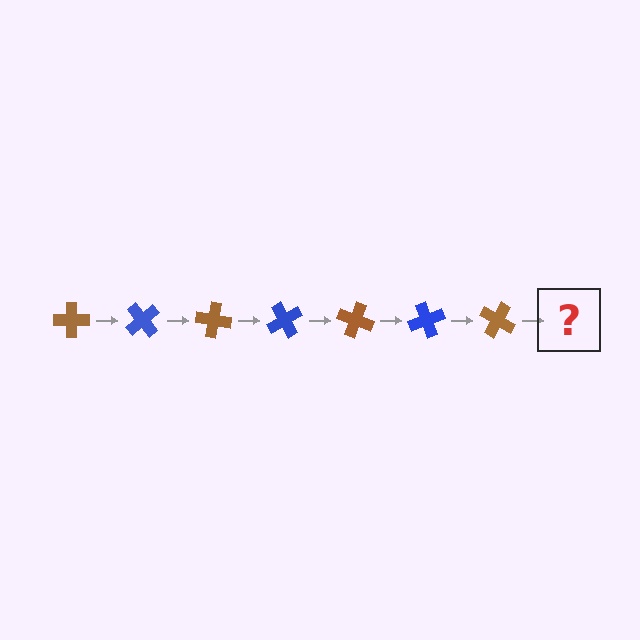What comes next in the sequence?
The next element should be a blue cross, rotated 350 degrees from the start.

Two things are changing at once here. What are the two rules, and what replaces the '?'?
The two rules are that it rotates 50 degrees each step and the color cycles through brown and blue. The '?' should be a blue cross, rotated 350 degrees from the start.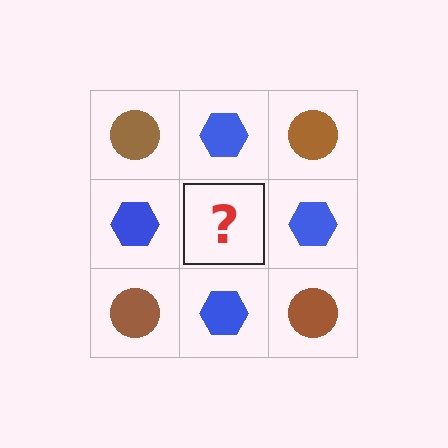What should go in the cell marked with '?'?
The missing cell should contain a brown circle.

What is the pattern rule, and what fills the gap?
The rule is that it alternates brown circle and blue hexagon in a checkerboard pattern. The gap should be filled with a brown circle.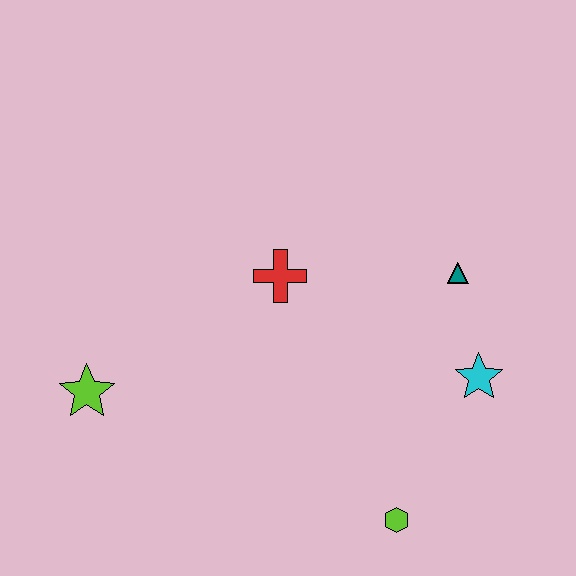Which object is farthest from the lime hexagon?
The lime star is farthest from the lime hexagon.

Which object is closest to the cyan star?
The teal triangle is closest to the cyan star.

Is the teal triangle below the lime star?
No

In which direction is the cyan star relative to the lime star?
The cyan star is to the right of the lime star.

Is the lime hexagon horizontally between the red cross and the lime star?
No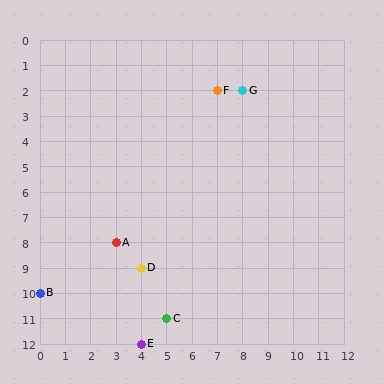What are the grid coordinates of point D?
Point D is at grid coordinates (4, 9).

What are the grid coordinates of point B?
Point B is at grid coordinates (0, 10).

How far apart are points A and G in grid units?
Points A and G are 5 columns and 6 rows apart (about 7.8 grid units diagonally).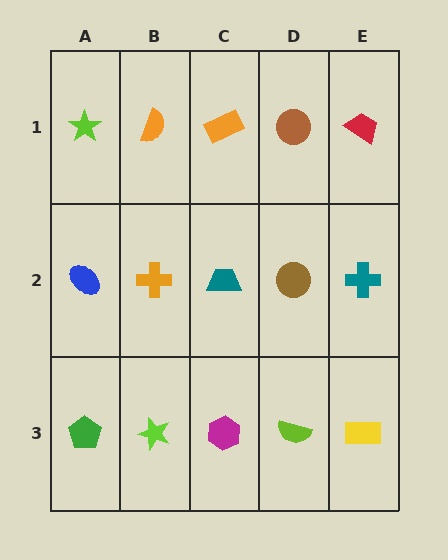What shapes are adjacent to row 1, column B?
An orange cross (row 2, column B), a lime star (row 1, column A), an orange rectangle (row 1, column C).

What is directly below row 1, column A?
A blue ellipse.